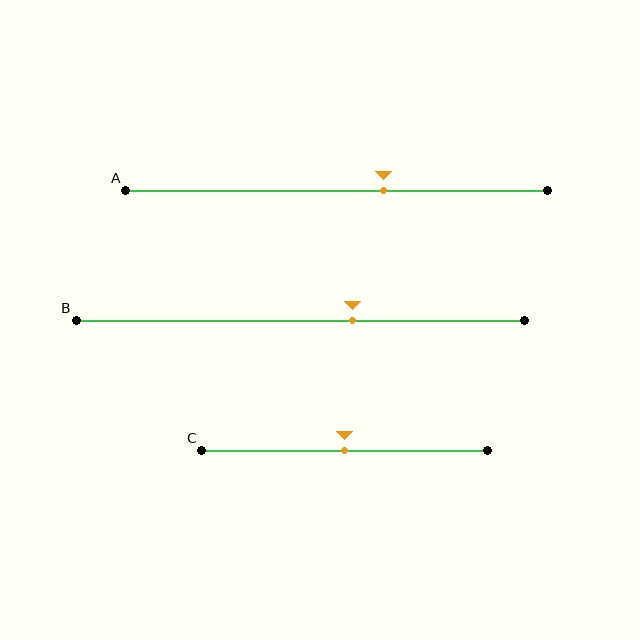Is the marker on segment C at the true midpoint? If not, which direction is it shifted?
Yes, the marker on segment C is at the true midpoint.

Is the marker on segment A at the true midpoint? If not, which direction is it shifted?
No, the marker on segment A is shifted to the right by about 11% of the segment length.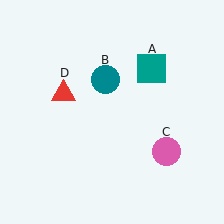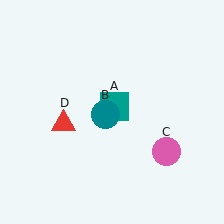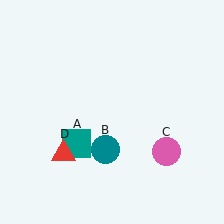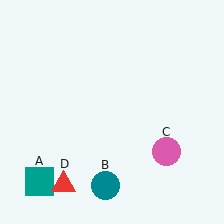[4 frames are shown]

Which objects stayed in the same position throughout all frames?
Pink circle (object C) remained stationary.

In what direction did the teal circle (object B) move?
The teal circle (object B) moved down.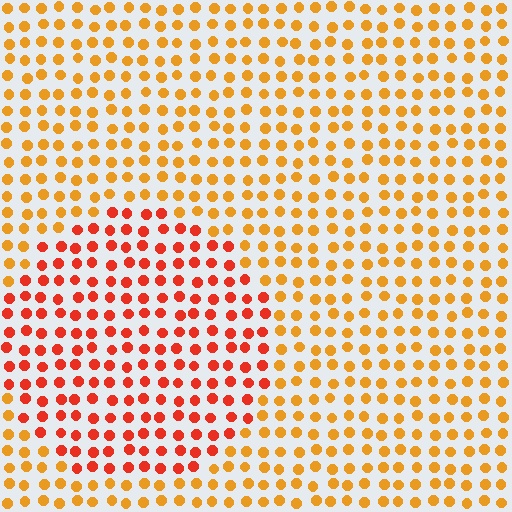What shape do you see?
I see a circle.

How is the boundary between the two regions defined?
The boundary is defined purely by a slight shift in hue (about 32 degrees). Spacing, size, and orientation are identical on both sides.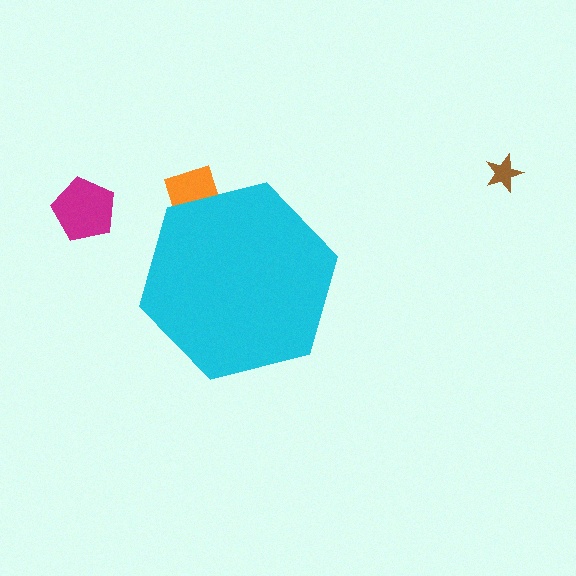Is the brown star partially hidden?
No, the brown star is fully visible.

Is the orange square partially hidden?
Yes, the orange square is partially hidden behind the cyan hexagon.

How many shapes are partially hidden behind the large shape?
1 shape is partially hidden.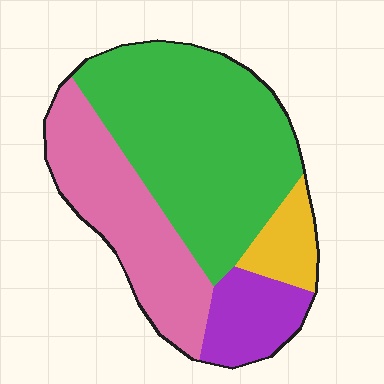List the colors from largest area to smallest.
From largest to smallest: green, pink, purple, yellow.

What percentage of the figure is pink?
Pink covers 29% of the figure.